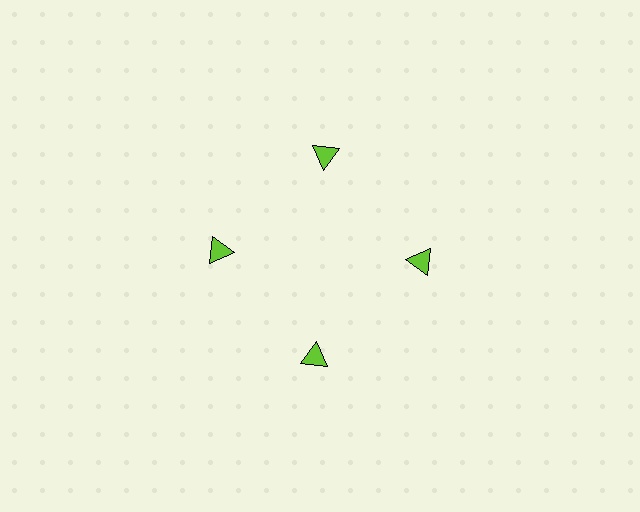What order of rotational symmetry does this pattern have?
This pattern has 4-fold rotational symmetry.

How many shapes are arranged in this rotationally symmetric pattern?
There are 4 shapes, arranged in 4 groups of 1.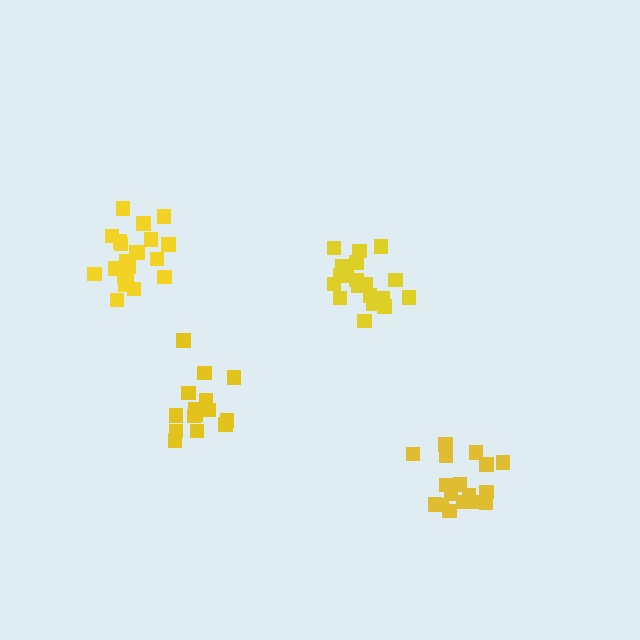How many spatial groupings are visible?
There are 4 spatial groupings.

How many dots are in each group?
Group 1: 17 dots, Group 2: 15 dots, Group 3: 19 dots, Group 4: 21 dots (72 total).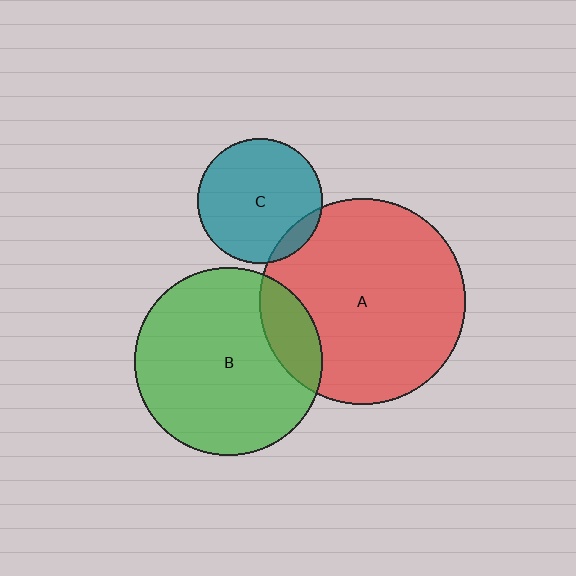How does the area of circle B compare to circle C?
Approximately 2.3 times.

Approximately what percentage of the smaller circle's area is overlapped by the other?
Approximately 15%.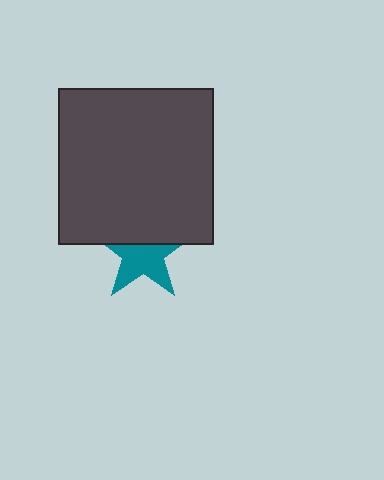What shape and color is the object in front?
The object in front is a dark gray square.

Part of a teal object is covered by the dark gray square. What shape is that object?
It is a star.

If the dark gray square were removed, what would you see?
You would see the complete teal star.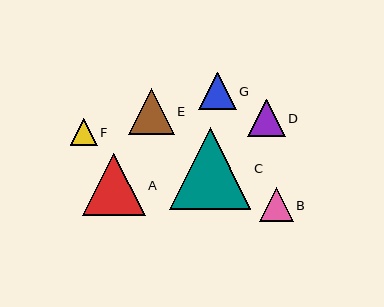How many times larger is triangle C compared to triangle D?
Triangle C is approximately 2.2 times the size of triangle D.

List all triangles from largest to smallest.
From largest to smallest: C, A, E, D, G, B, F.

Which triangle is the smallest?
Triangle F is the smallest with a size of approximately 27 pixels.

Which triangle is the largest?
Triangle C is the largest with a size of approximately 81 pixels.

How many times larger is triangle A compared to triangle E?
Triangle A is approximately 1.4 times the size of triangle E.